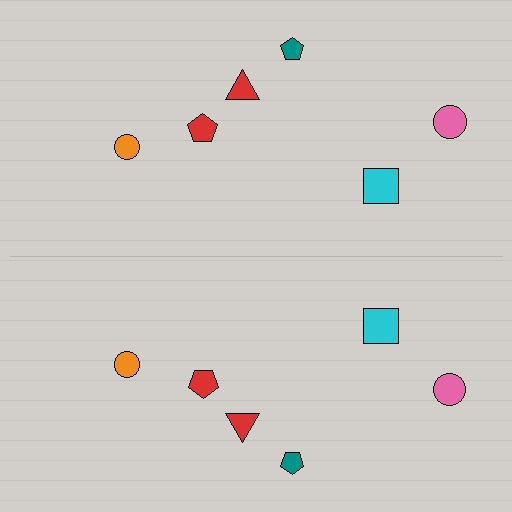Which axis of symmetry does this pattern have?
The pattern has a horizontal axis of symmetry running through the center of the image.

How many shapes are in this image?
There are 12 shapes in this image.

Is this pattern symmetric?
Yes, this pattern has bilateral (reflection) symmetry.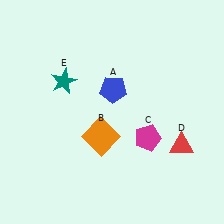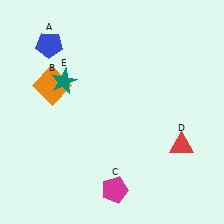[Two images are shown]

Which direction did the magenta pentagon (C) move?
The magenta pentagon (C) moved down.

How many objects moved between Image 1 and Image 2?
3 objects moved between the two images.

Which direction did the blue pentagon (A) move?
The blue pentagon (A) moved left.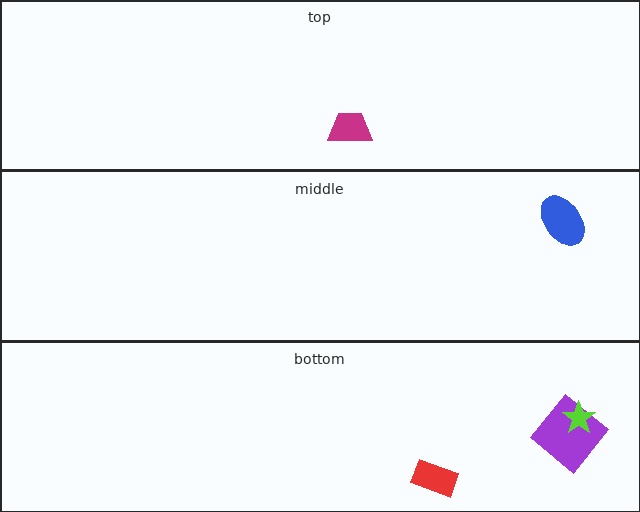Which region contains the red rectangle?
The bottom region.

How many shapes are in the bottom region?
3.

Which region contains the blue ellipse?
The middle region.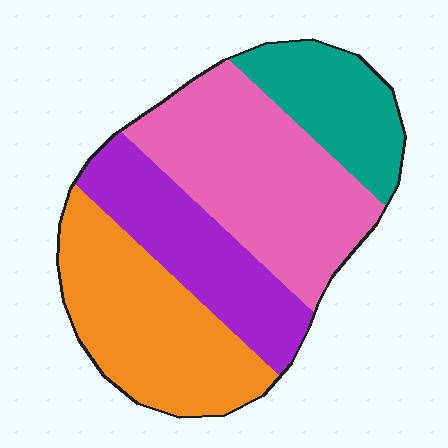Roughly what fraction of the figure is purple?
Purple takes up between a sixth and a third of the figure.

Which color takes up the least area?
Teal, at roughly 15%.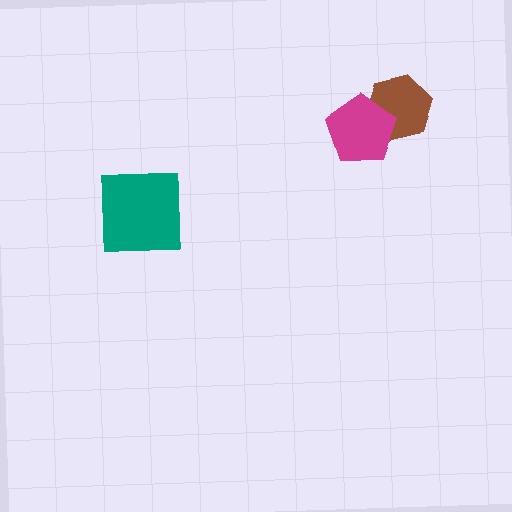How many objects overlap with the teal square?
0 objects overlap with the teal square.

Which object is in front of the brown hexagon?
The magenta pentagon is in front of the brown hexagon.